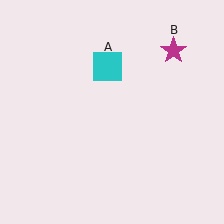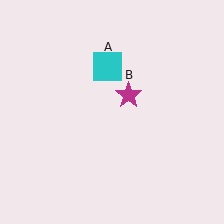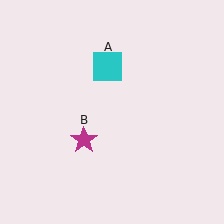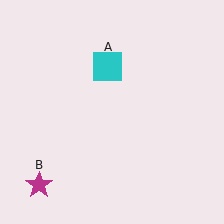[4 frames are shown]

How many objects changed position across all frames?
1 object changed position: magenta star (object B).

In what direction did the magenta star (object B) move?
The magenta star (object B) moved down and to the left.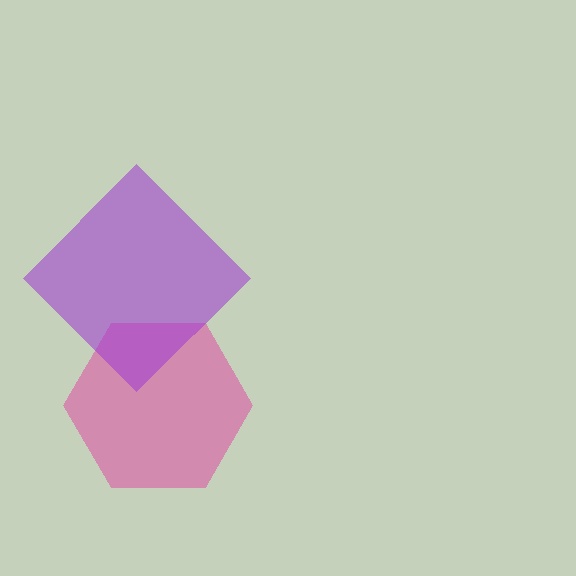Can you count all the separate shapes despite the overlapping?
Yes, there are 2 separate shapes.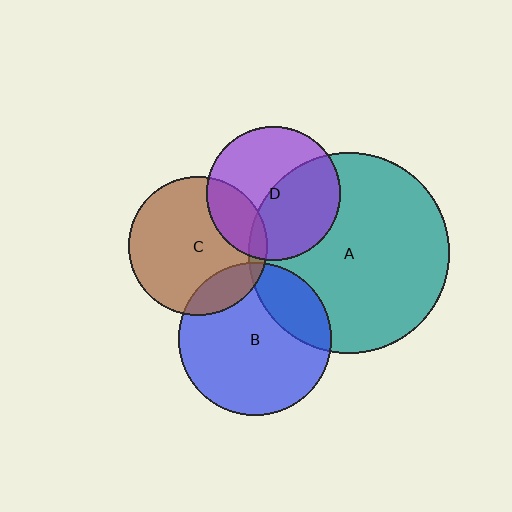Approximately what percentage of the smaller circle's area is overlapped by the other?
Approximately 45%.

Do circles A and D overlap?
Yes.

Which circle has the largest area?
Circle A (teal).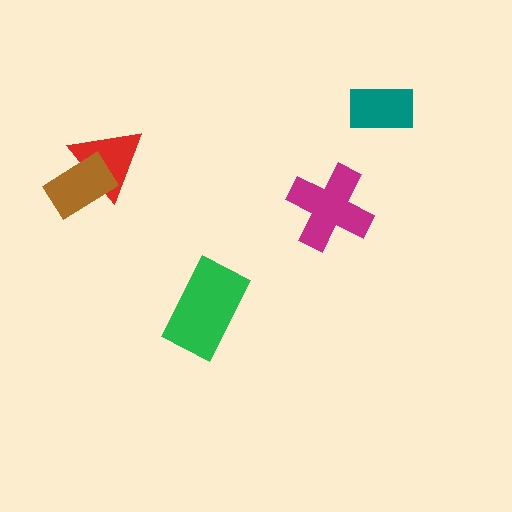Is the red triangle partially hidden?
Yes, it is partially covered by another shape.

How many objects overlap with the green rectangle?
0 objects overlap with the green rectangle.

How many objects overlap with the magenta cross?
0 objects overlap with the magenta cross.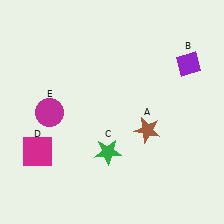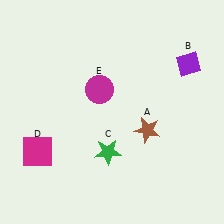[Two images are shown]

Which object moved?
The magenta circle (E) moved right.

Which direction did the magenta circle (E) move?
The magenta circle (E) moved right.